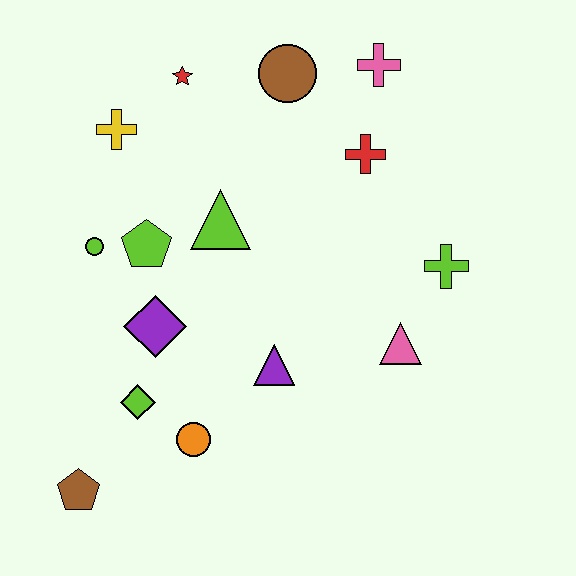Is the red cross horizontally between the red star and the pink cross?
Yes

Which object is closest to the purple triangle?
The orange circle is closest to the purple triangle.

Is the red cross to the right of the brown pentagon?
Yes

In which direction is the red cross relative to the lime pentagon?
The red cross is to the right of the lime pentagon.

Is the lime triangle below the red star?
Yes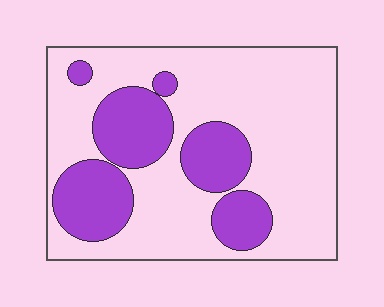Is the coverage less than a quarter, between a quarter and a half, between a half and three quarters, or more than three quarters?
Between a quarter and a half.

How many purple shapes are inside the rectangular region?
6.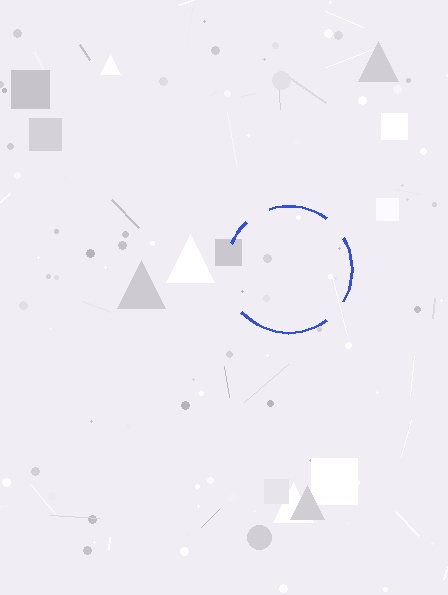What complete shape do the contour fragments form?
The contour fragments form a circle.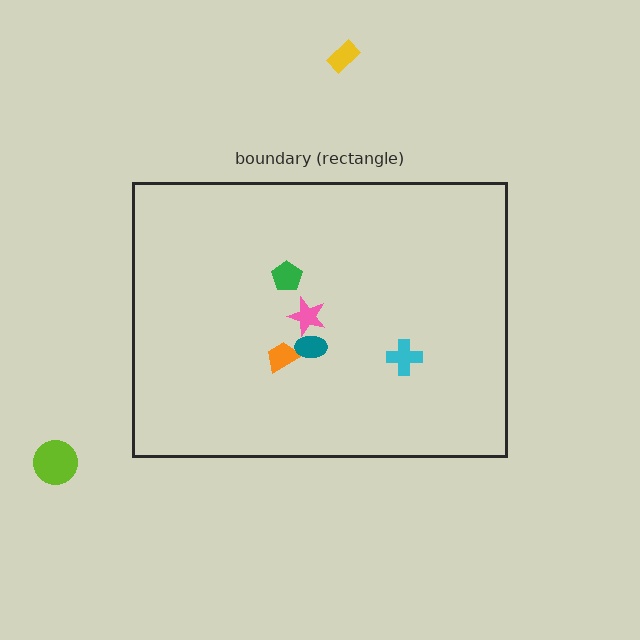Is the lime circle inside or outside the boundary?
Outside.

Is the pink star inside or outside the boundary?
Inside.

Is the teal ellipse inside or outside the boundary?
Inside.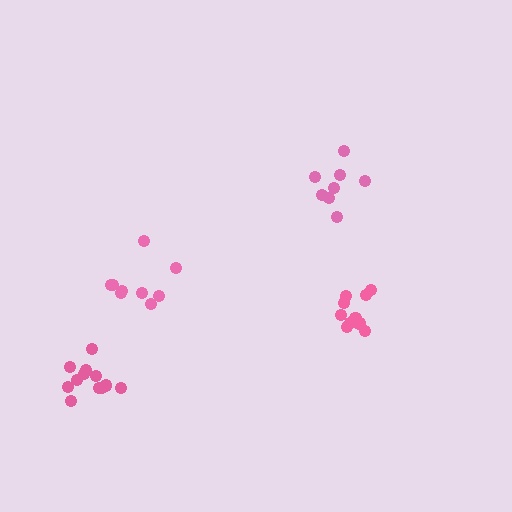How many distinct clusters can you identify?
There are 4 distinct clusters.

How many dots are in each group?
Group 1: 12 dots, Group 2: 8 dots, Group 3: 9 dots, Group 4: 11 dots (40 total).